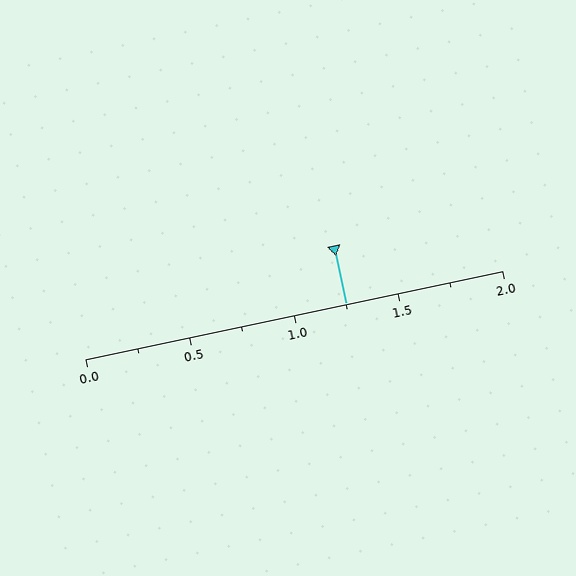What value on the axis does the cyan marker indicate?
The marker indicates approximately 1.25.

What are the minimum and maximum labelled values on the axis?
The axis runs from 0.0 to 2.0.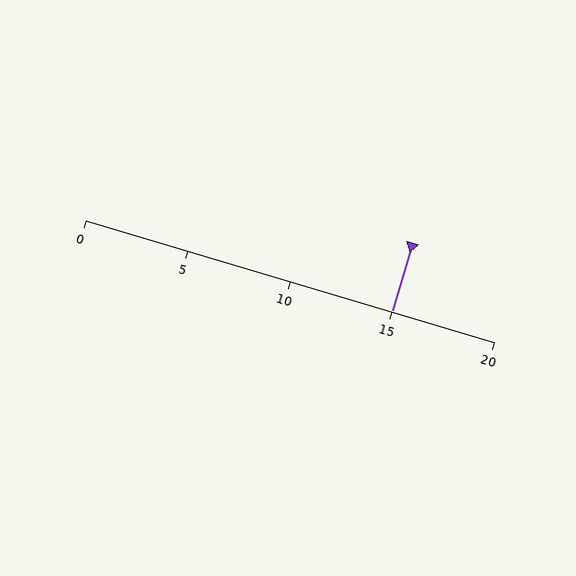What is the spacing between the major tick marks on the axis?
The major ticks are spaced 5 apart.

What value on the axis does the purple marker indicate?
The marker indicates approximately 15.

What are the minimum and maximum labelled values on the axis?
The axis runs from 0 to 20.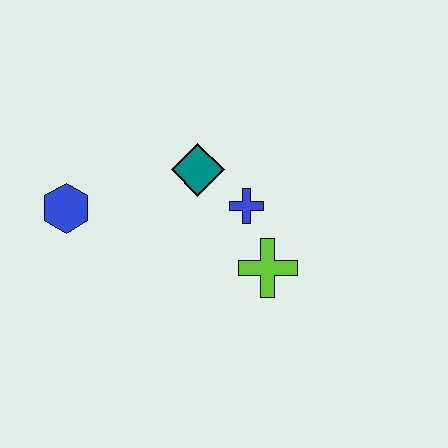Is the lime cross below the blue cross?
Yes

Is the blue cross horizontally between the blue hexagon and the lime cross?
Yes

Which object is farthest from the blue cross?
The blue hexagon is farthest from the blue cross.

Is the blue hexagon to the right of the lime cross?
No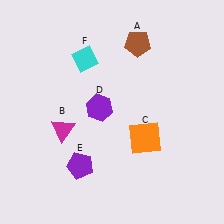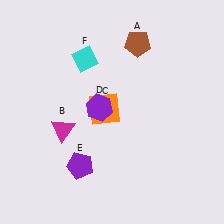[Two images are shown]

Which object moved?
The orange square (C) moved left.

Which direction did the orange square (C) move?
The orange square (C) moved left.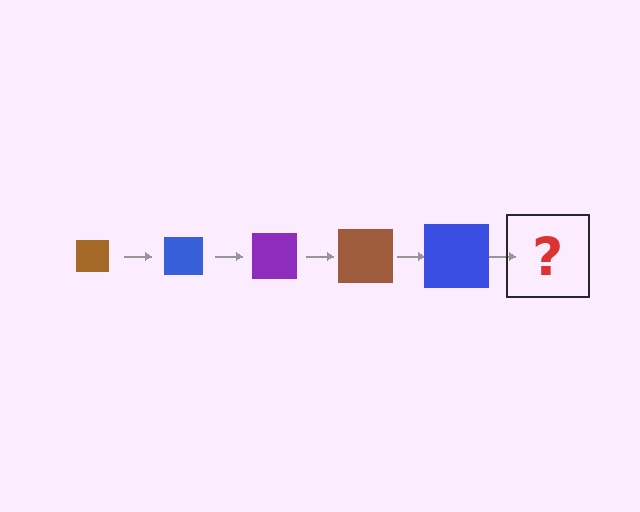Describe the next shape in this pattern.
It should be a purple square, larger than the previous one.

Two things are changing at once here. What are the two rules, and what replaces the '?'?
The two rules are that the square grows larger each step and the color cycles through brown, blue, and purple. The '?' should be a purple square, larger than the previous one.